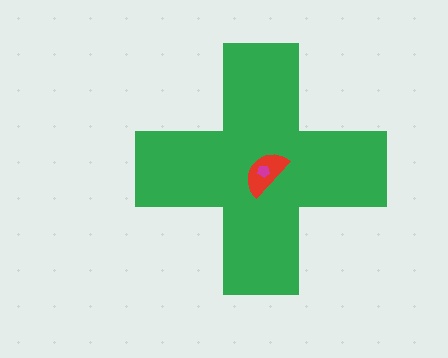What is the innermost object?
The magenta pentagon.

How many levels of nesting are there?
3.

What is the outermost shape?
The green cross.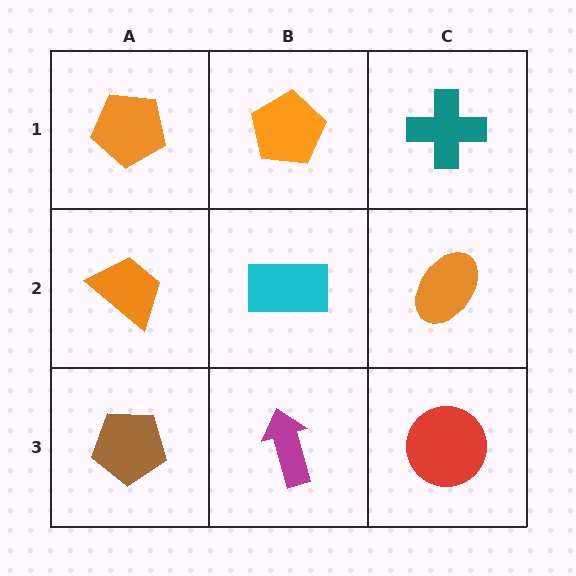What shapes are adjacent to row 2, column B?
An orange pentagon (row 1, column B), a magenta arrow (row 3, column B), an orange trapezoid (row 2, column A), an orange ellipse (row 2, column C).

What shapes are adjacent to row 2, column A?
An orange pentagon (row 1, column A), a brown pentagon (row 3, column A), a cyan rectangle (row 2, column B).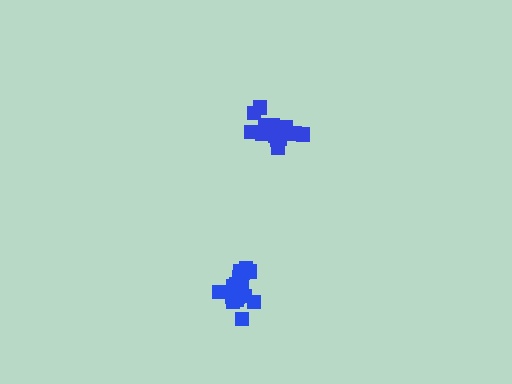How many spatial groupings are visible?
There are 2 spatial groupings.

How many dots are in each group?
Group 1: 19 dots, Group 2: 14 dots (33 total).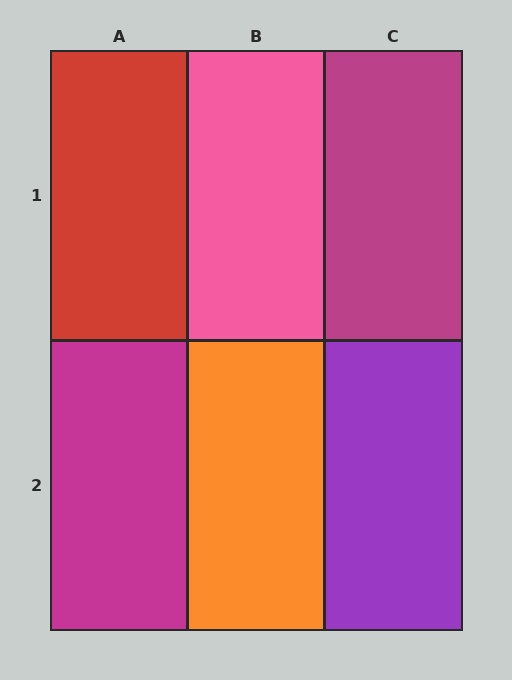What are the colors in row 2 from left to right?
Magenta, orange, purple.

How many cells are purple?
1 cell is purple.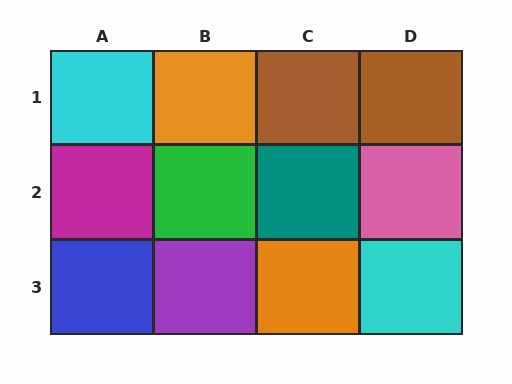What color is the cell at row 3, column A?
Blue.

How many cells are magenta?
1 cell is magenta.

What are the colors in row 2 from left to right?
Magenta, green, teal, pink.